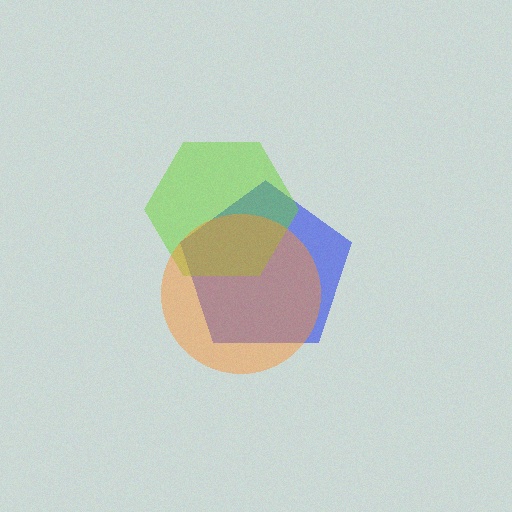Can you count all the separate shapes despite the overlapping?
Yes, there are 3 separate shapes.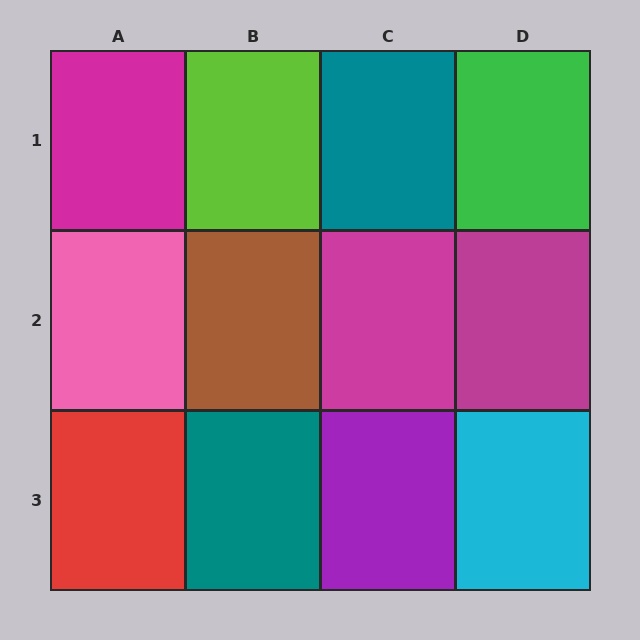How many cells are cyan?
1 cell is cyan.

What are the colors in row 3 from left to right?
Red, teal, purple, cyan.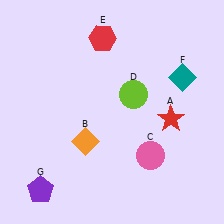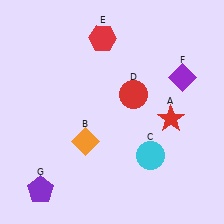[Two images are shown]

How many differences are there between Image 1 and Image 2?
There are 3 differences between the two images.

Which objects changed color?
C changed from pink to cyan. D changed from lime to red. F changed from teal to purple.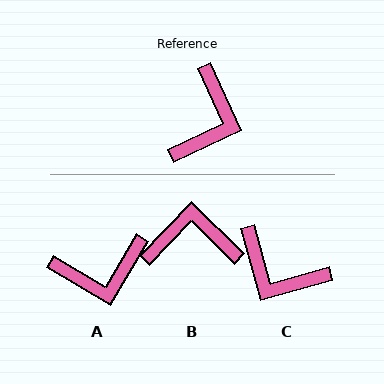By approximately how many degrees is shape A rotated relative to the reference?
Approximately 55 degrees clockwise.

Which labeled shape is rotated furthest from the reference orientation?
B, about 111 degrees away.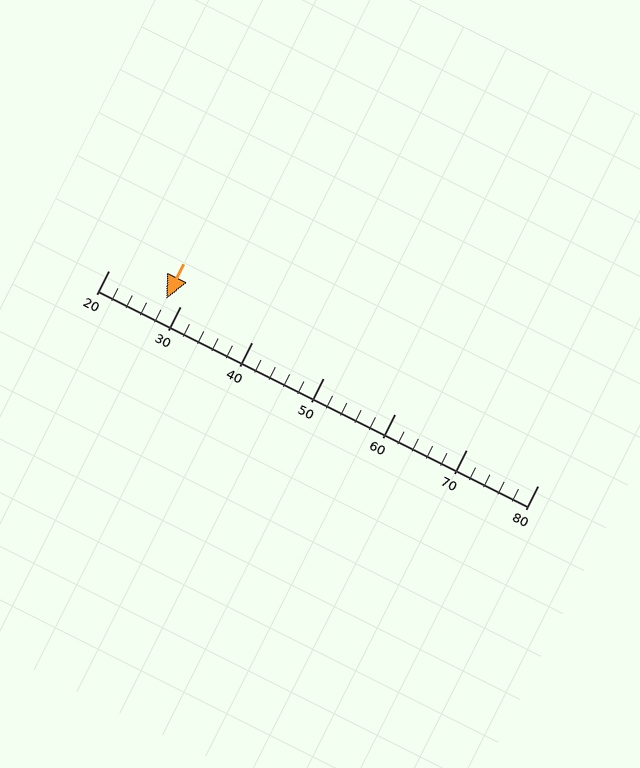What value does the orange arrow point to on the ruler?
The orange arrow points to approximately 28.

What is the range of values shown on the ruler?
The ruler shows values from 20 to 80.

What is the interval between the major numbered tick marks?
The major tick marks are spaced 10 units apart.